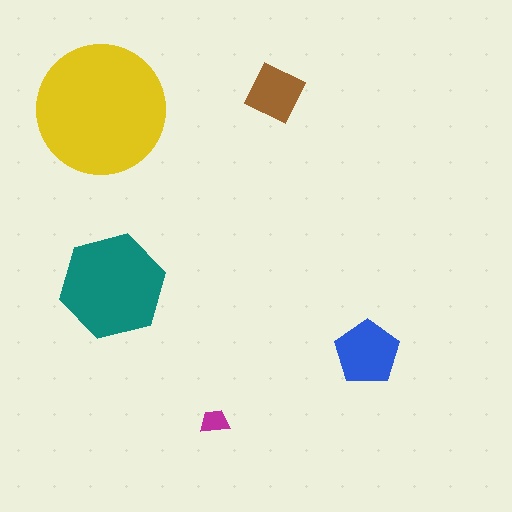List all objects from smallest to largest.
The magenta trapezoid, the brown diamond, the blue pentagon, the teal hexagon, the yellow circle.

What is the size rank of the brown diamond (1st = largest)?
4th.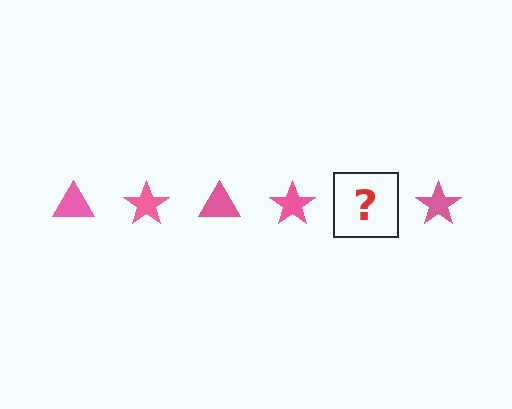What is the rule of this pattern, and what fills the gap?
The rule is that the pattern cycles through triangle, star shapes in pink. The gap should be filled with a pink triangle.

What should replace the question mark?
The question mark should be replaced with a pink triangle.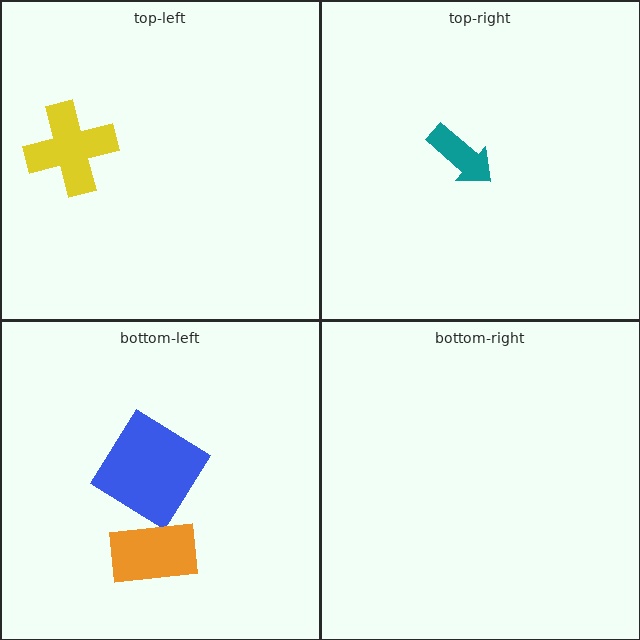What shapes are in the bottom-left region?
The blue diamond, the orange rectangle.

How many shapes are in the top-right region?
1.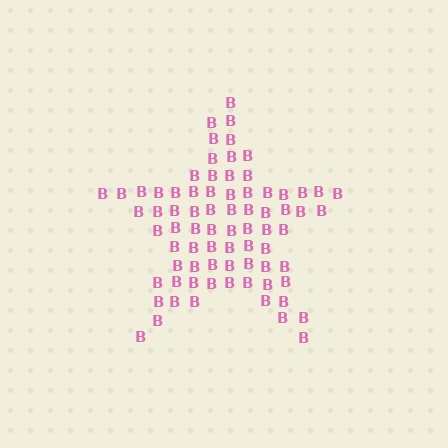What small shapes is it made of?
It is made of small letter B's.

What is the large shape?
The large shape is a star.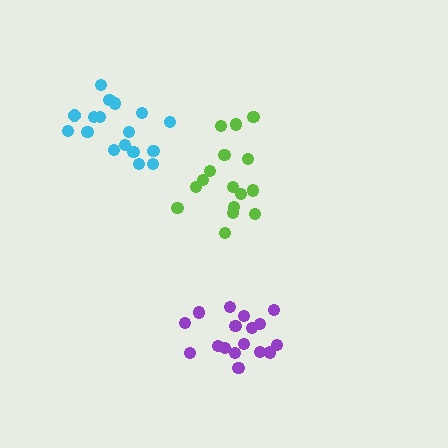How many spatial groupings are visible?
There are 3 spatial groupings.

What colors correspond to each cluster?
The clusters are colored: lime, purple, cyan.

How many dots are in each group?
Group 1: 16 dots, Group 2: 18 dots, Group 3: 17 dots (51 total).